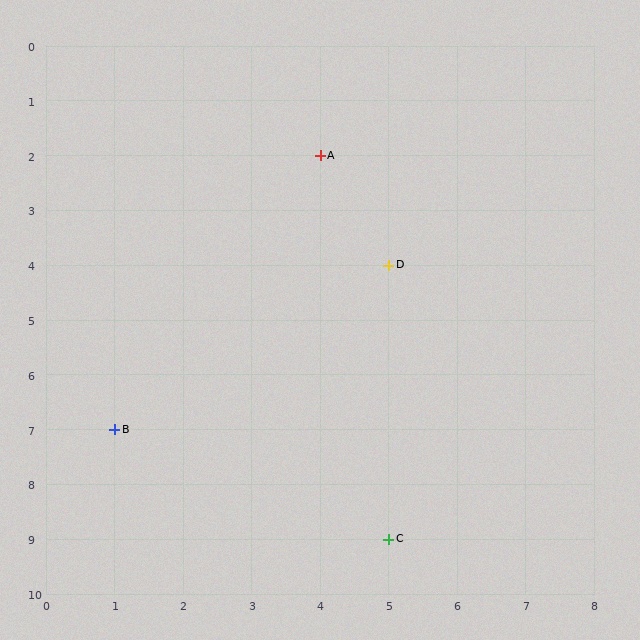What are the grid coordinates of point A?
Point A is at grid coordinates (4, 2).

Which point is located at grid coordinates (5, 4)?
Point D is at (5, 4).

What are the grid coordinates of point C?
Point C is at grid coordinates (5, 9).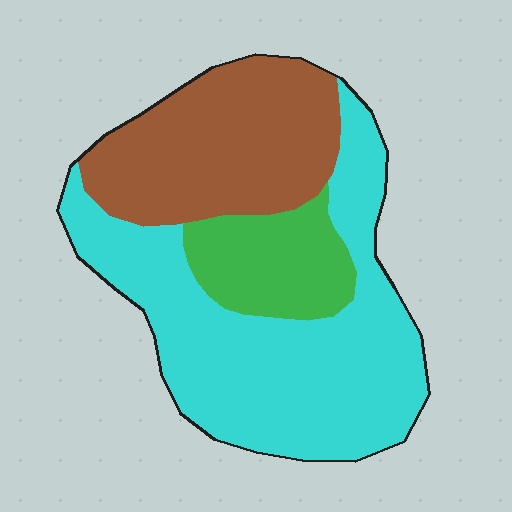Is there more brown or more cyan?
Cyan.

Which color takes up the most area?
Cyan, at roughly 55%.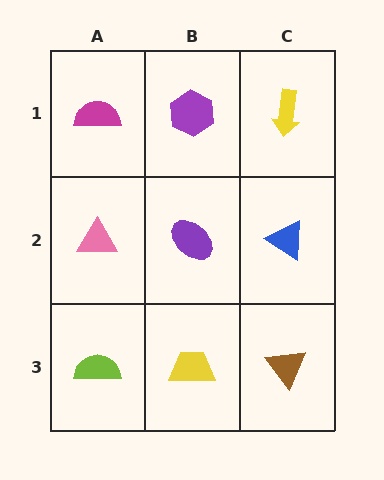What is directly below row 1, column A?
A pink triangle.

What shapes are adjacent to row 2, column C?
A yellow arrow (row 1, column C), a brown triangle (row 3, column C), a purple ellipse (row 2, column B).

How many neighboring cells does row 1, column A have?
2.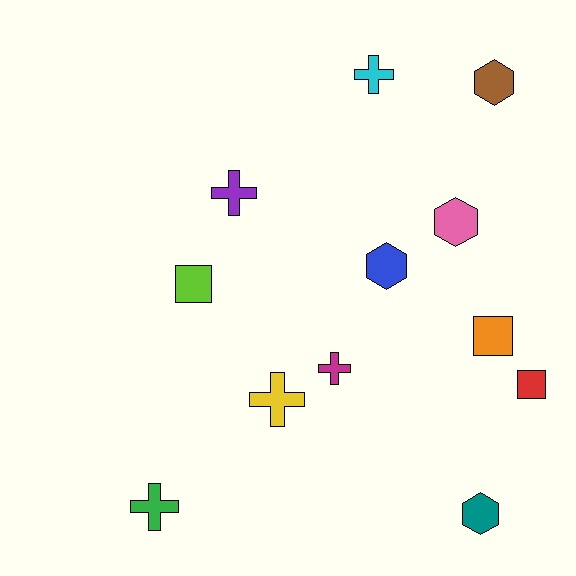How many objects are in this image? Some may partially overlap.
There are 12 objects.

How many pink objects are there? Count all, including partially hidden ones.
There is 1 pink object.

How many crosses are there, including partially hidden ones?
There are 5 crosses.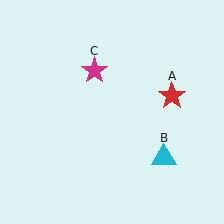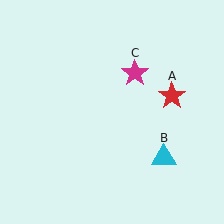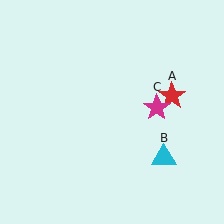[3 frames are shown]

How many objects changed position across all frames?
1 object changed position: magenta star (object C).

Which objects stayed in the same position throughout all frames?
Red star (object A) and cyan triangle (object B) remained stationary.